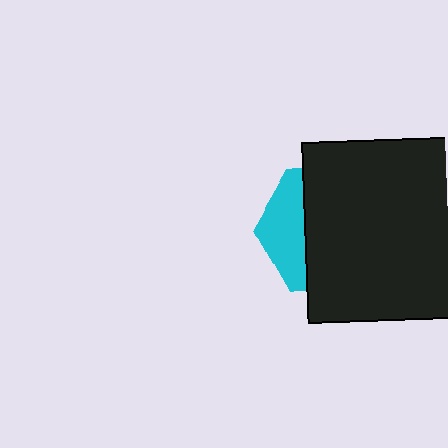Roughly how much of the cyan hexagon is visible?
A small part of it is visible (roughly 31%).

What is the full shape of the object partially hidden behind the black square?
The partially hidden object is a cyan hexagon.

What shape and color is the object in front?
The object in front is a black square.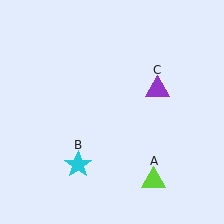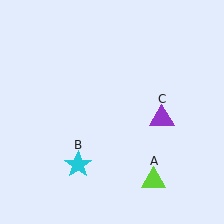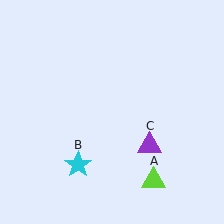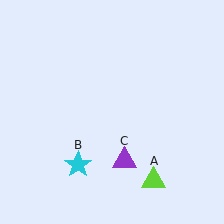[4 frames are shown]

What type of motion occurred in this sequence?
The purple triangle (object C) rotated clockwise around the center of the scene.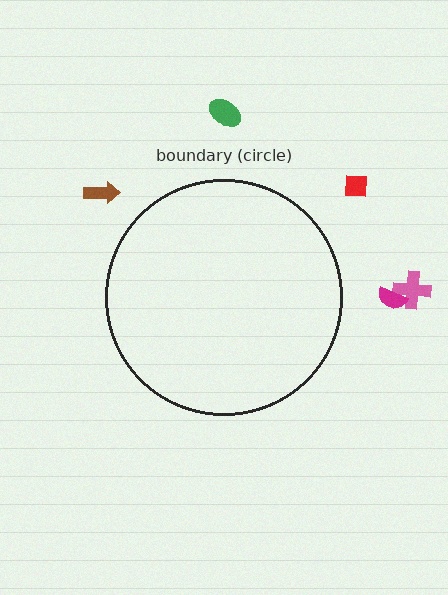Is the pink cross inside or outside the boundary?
Outside.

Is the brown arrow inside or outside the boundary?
Outside.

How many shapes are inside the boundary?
0 inside, 5 outside.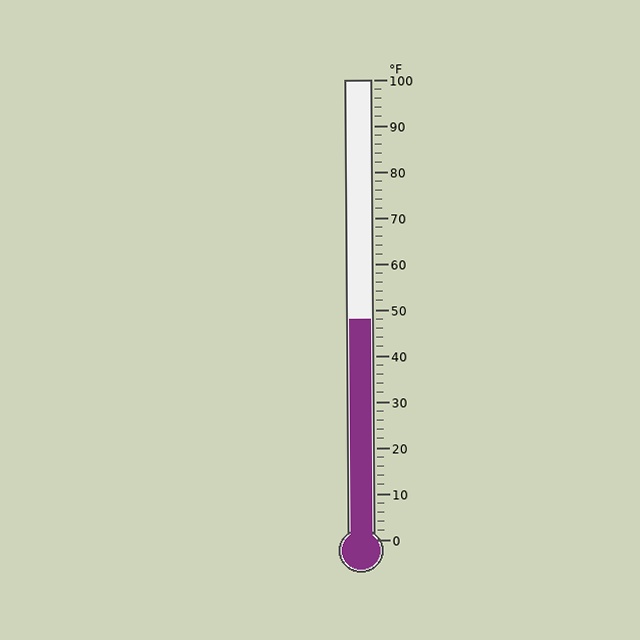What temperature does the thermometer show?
The thermometer shows approximately 48°F.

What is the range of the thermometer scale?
The thermometer scale ranges from 0°F to 100°F.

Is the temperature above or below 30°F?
The temperature is above 30°F.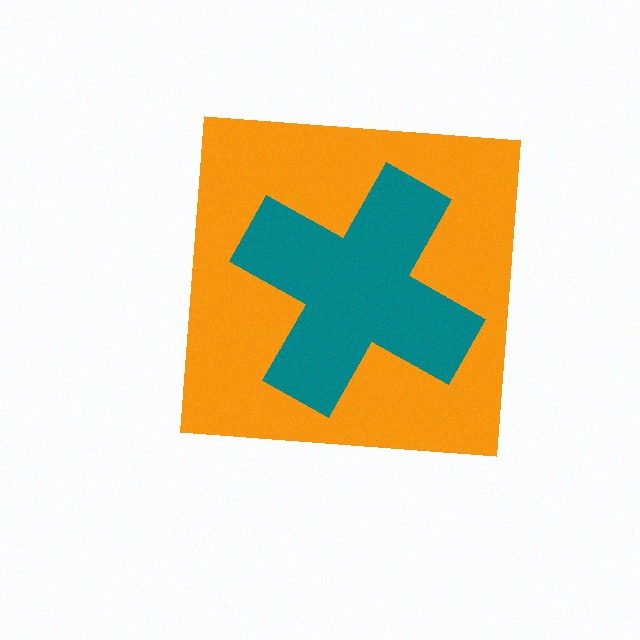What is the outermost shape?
The orange square.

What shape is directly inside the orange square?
The teal cross.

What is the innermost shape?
The teal cross.